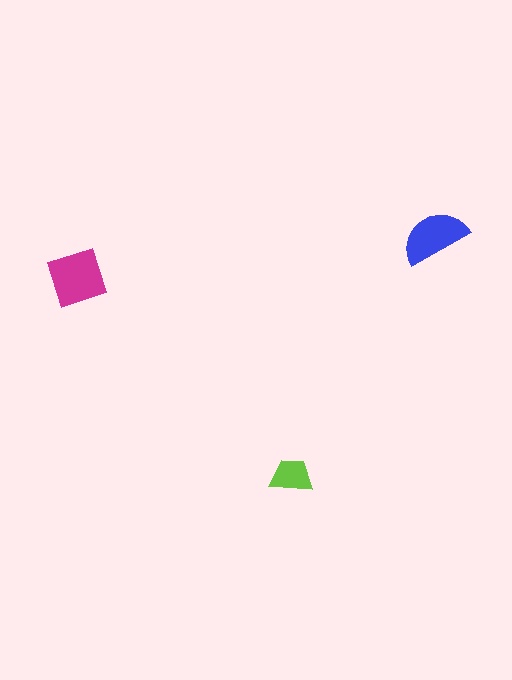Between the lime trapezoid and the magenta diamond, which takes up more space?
The magenta diamond.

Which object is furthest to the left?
The magenta diamond is leftmost.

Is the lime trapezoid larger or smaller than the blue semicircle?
Smaller.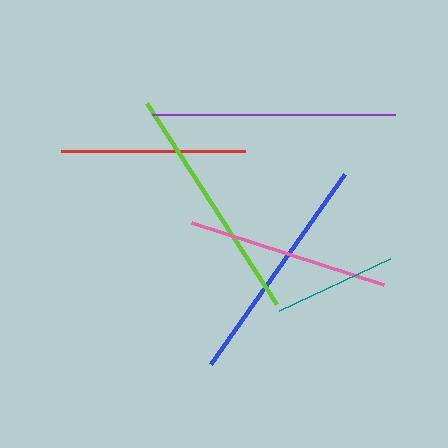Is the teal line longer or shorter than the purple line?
The purple line is longer than the teal line.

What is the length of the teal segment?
The teal segment is approximately 123 pixels long.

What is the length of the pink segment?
The pink segment is approximately 201 pixels long.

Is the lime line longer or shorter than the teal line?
The lime line is longer than the teal line.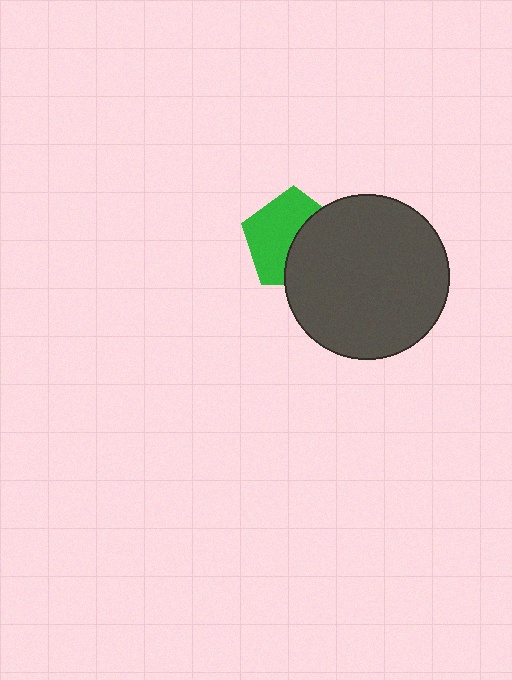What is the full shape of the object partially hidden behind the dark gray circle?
The partially hidden object is a green pentagon.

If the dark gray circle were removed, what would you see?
You would see the complete green pentagon.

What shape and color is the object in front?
The object in front is a dark gray circle.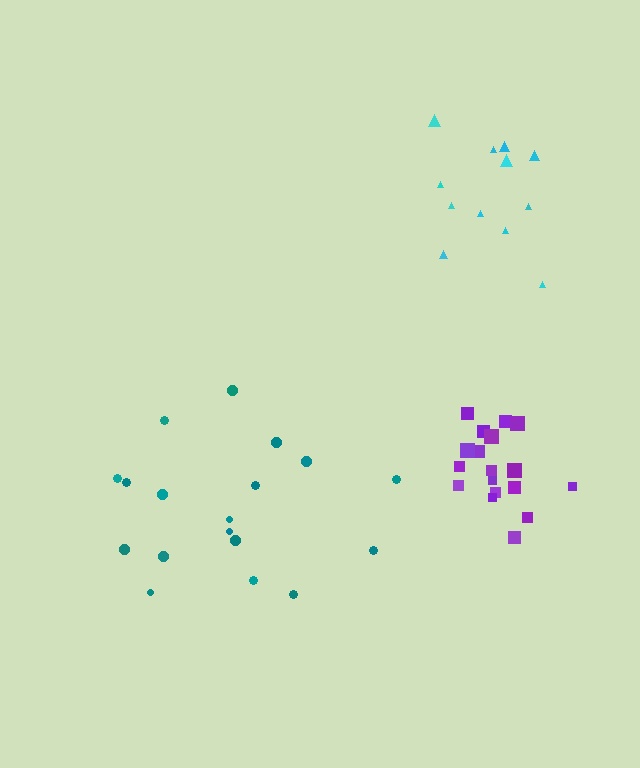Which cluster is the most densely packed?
Purple.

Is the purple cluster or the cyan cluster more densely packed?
Purple.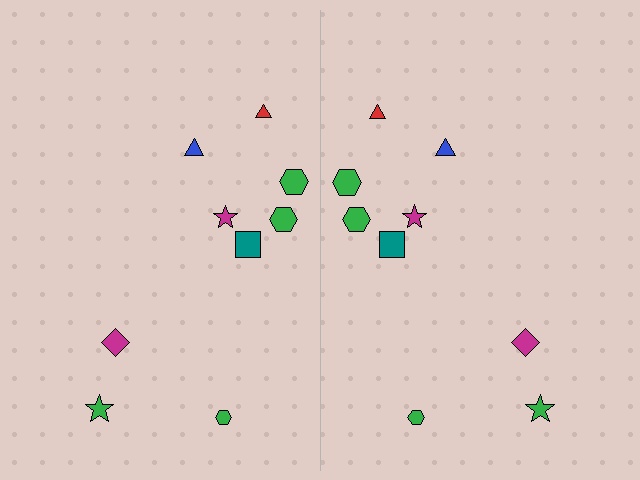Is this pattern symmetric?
Yes, this pattern has bilateral (reflection) symmetry.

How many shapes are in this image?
There are 18 shapes in this image.